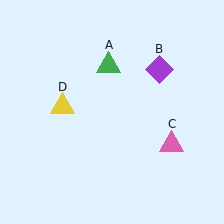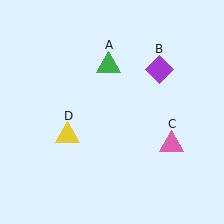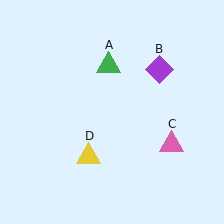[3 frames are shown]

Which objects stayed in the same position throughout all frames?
Green triangle (object A) and purple diamond (object B) and pink triangle (object C) remained stationary.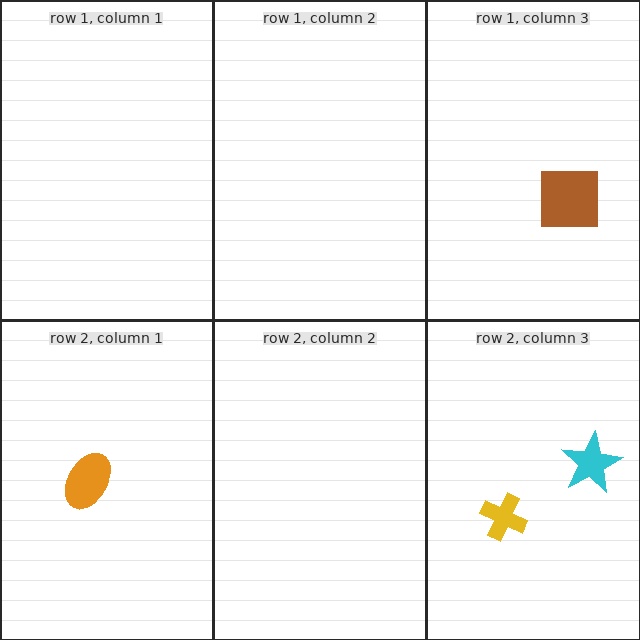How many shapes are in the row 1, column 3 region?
1.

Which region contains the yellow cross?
The row 2, column 3 region.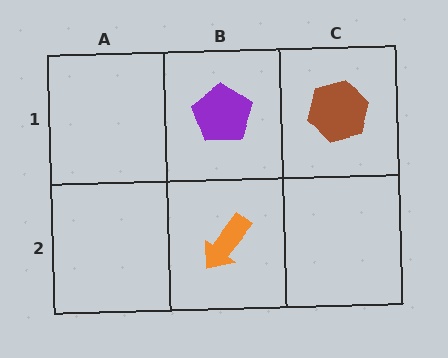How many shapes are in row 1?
2 shapes.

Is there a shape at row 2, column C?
No, that cell is empty.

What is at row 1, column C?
A brown hexagon.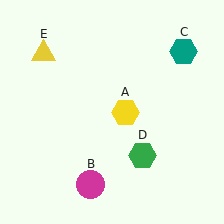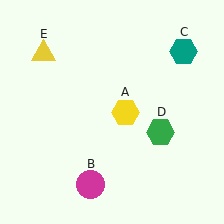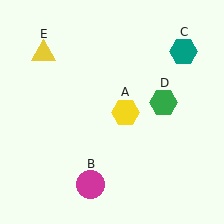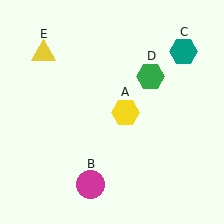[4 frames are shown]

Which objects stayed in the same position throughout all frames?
Yellow hexagon (object A) and magenta circle (object B) and teal hexagon (object C) and yellow triangle (object E) remained stationary.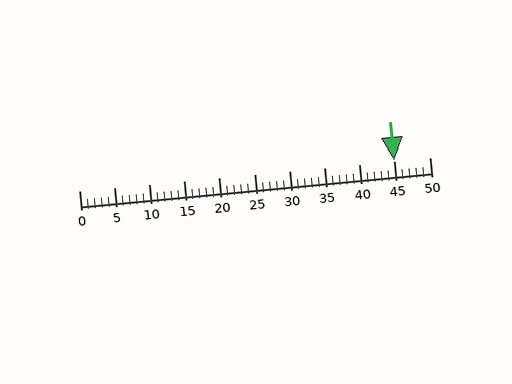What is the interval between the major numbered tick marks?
The major tick marks are spaced 5 units apart.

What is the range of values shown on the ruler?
The ruler shows values from 0 to 50.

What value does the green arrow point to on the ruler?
The green arrow points to approximately 45.